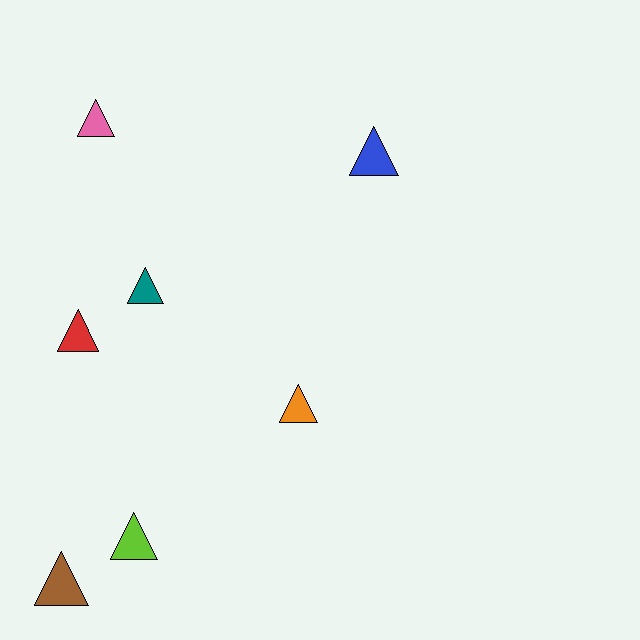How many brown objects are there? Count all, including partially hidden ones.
There is 1 brown object.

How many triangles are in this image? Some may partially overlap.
There are 7 triangles.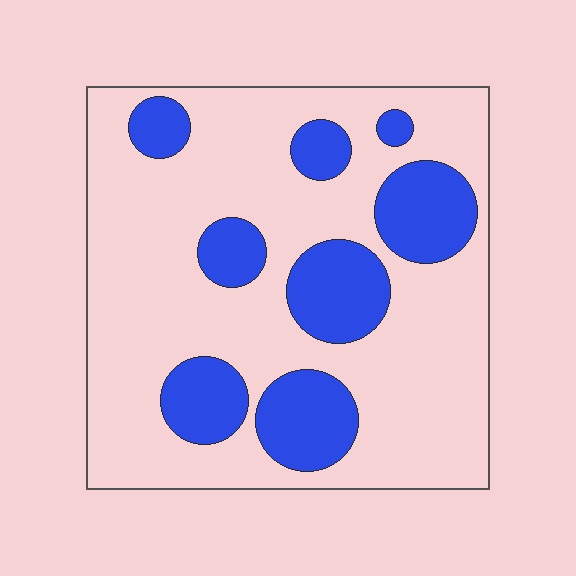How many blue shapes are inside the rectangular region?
8.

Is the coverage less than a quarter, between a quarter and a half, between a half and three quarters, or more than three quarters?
Between a quarter and a half.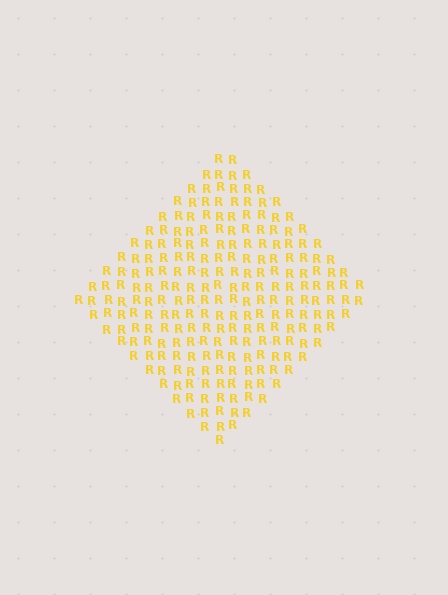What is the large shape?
The large shape is a diamond.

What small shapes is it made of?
It is made of small letter R's.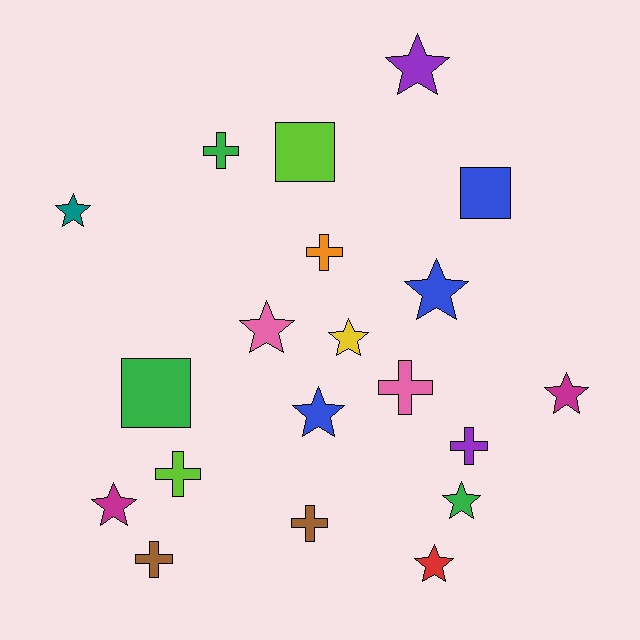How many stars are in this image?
There are 10 stars.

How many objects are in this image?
There are 20 objects.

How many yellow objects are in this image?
There is 1 yellow object.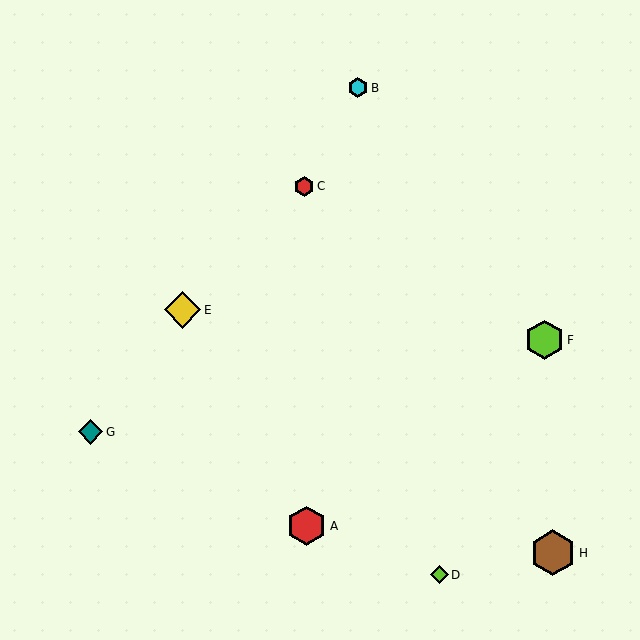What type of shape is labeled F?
Shape F is a lime hexagon.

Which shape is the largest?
The brown hexagon (labeled H) is the largest.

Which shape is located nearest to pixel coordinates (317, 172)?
The red hexagon (labeled C) at (304, 186) is nearest to that location.